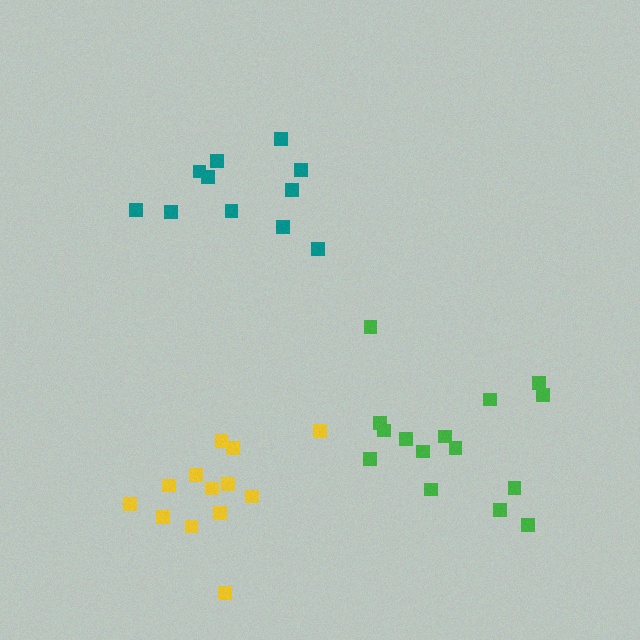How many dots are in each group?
Group 1: 13 dots, Group 2: 15 dots, Group 3: 11 dots (39 total).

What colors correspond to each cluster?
The clusters are colored: yellow, green, teal.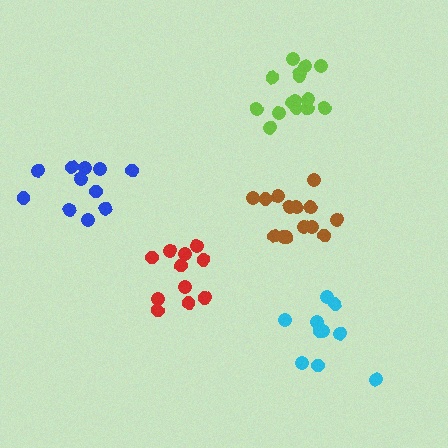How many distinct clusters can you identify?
There are 5 distinct clusters.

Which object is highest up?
The lime cluster is topmost.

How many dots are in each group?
Group 1: 15 dots, Group 2: 12 dots, Group 3: 14 dots, Group 4: 10 dots, Group 5: 11 dots (62 total).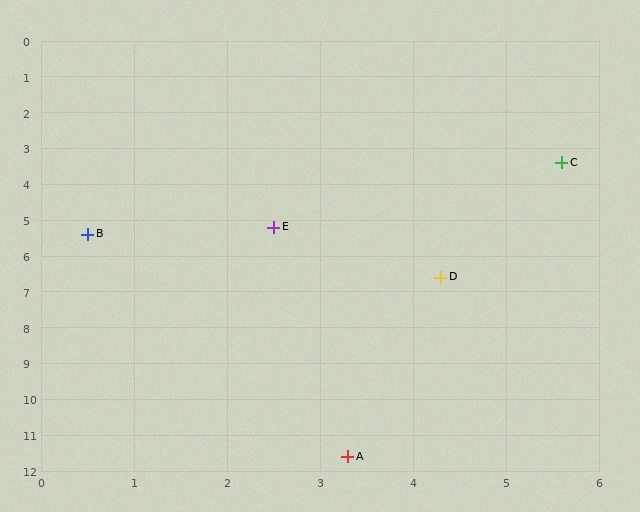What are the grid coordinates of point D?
Point D is at approximately (4.3, 6.6).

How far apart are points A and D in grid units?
Points A and D are about 5.1 grid units apart.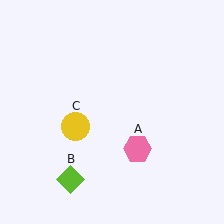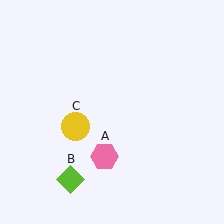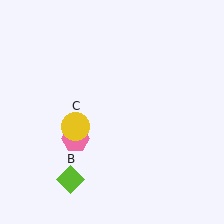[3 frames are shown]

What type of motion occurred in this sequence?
The pink hexagon (object A) rotated clockwise around the center of the scene.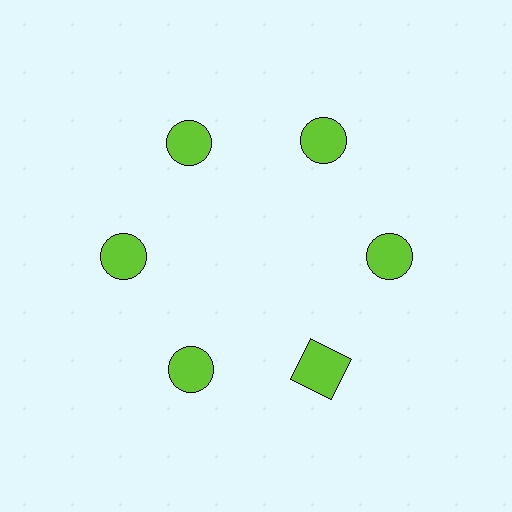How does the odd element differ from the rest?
It has a different shape: square instead of circle.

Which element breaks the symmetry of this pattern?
The lime square at roughly the 5 o'clock position breaks the symmetry. All other shapes are lime circles.